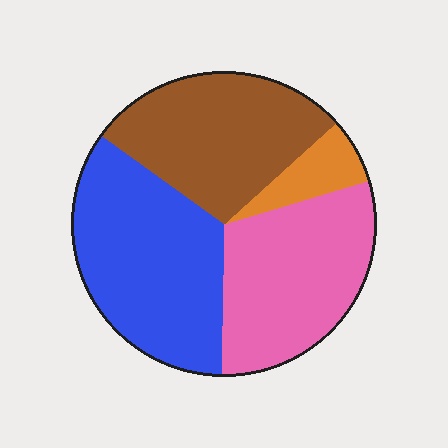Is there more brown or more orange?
Brown.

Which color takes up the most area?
Blue, at roughly 35%.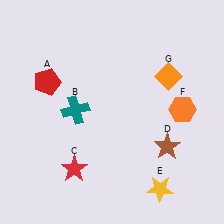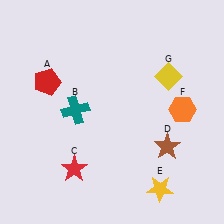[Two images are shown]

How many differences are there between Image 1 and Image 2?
There is 1 difference between the two images.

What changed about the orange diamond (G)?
In Image 1, G is orange. In Image 2, it changed to yellow.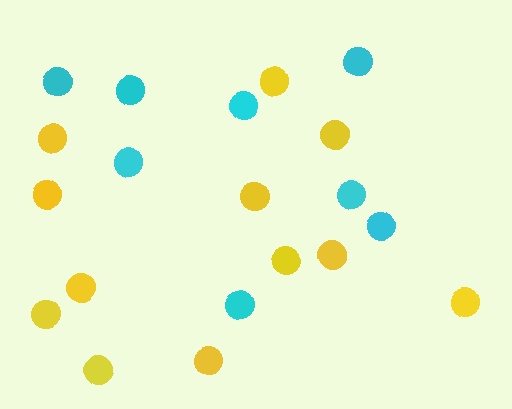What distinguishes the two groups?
There are 2 groups: one group of yellow circles (12) and one group of cyan circles (8).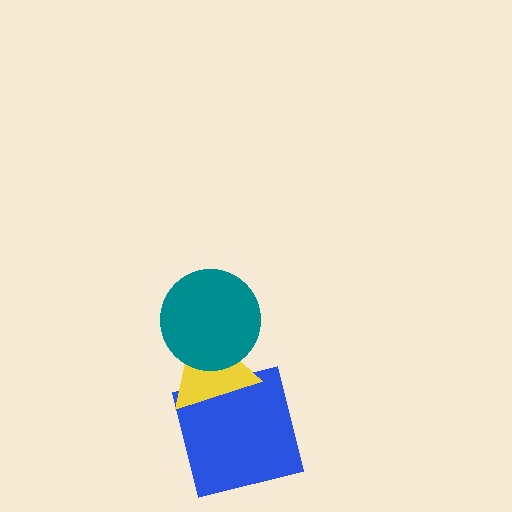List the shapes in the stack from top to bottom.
From top to bottom: the teal circle, the yellow triangle, the blue square.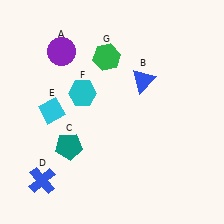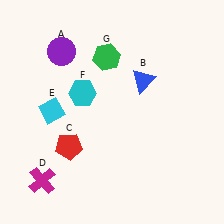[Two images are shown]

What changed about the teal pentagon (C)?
In Image 1, C is teal. In Image 2, it changed to red.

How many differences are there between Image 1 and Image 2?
There are 2 differences between the two images.